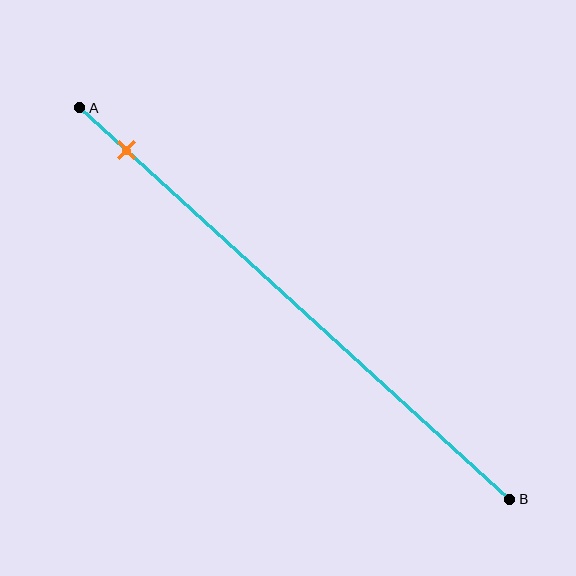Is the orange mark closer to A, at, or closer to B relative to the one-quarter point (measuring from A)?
The orange mark is closer to point A than the one-quarter point of segment AB.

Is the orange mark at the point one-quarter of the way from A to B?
No, the mark is at about 10% from A, not at the 25% one-quarter point.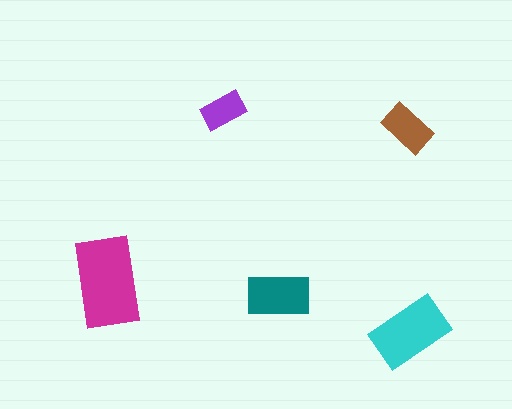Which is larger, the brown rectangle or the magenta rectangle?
The magenta one.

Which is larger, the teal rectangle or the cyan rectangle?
The cyan one.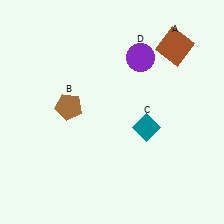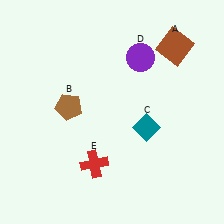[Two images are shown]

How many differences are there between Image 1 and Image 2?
There is 1 difference between the two images.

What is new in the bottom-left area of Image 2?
A red cross (E) was added in the bottom-left area of Image 2.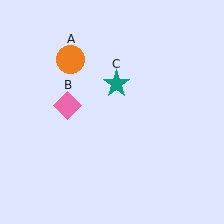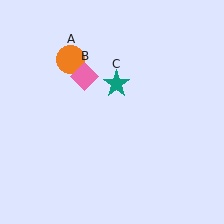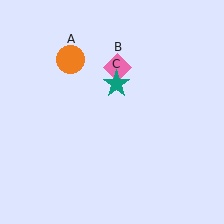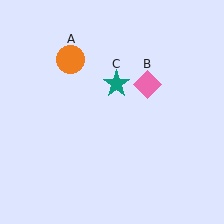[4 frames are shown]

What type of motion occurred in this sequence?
The pink diamond (object B) rotated clockwise around the center of the scene.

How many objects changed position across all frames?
1 object changed position: pink diamond (object B).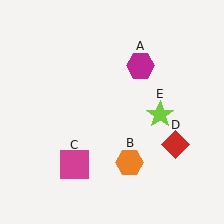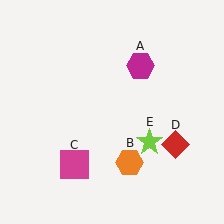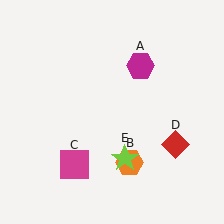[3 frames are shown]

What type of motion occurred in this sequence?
The lime star (object E) rotated clockwise around the center of the scene.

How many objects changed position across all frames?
1 object changed position: lime star (object E).